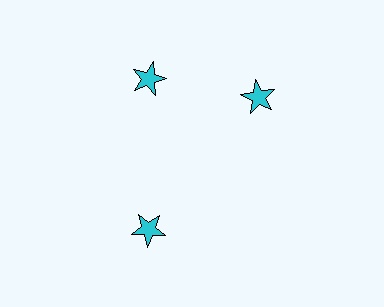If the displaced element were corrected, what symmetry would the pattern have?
It would have 3-fold rotational symmetry — the pattern would map onto itself every 120 degrees.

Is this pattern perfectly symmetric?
No. The 3 cyan stars are arranged in a ring, but one element near the 3 o'clock position is rotated out of alignment along the ring, breaking the 3-fold rotational symmetry.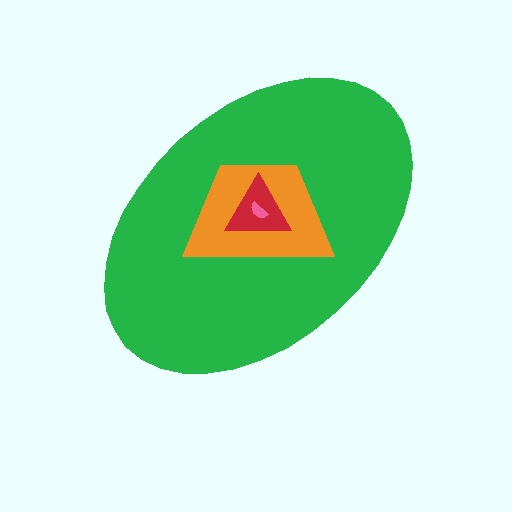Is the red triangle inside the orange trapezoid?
Yes.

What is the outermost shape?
The green ellipse.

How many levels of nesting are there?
4.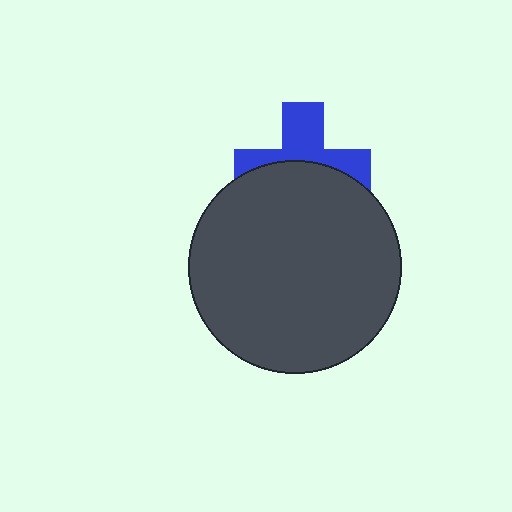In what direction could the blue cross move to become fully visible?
The blue cross could move up. That would shift it out from behind the dark gray circle entirely.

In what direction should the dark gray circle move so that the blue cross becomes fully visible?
The dark gray circle should move down. That is the shortest direction to clear the overlap and leave the blue cross fully visible.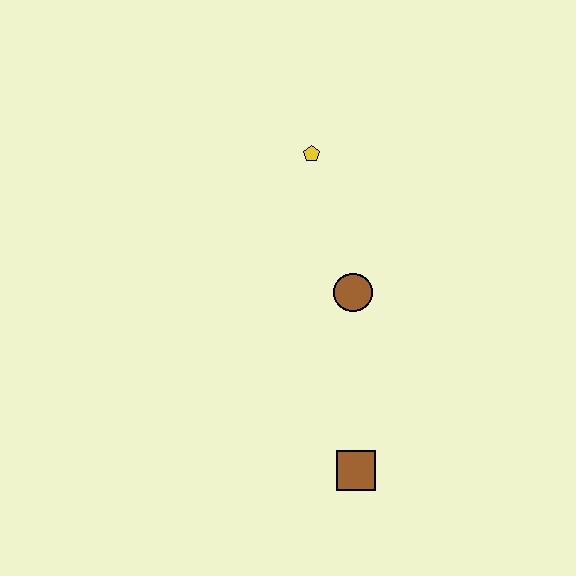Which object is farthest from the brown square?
The yellow pentagon is farthest from the brown square.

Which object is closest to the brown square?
The brown circle is closest to the brown square.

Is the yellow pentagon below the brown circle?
No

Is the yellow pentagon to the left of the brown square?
Yes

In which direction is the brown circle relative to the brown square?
The brown circle is above the brown square.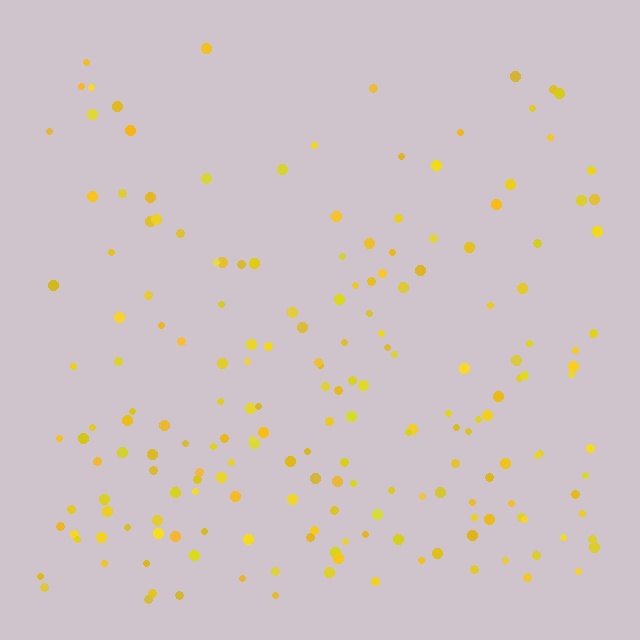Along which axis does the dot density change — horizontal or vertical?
Vertical.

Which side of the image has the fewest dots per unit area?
The top.